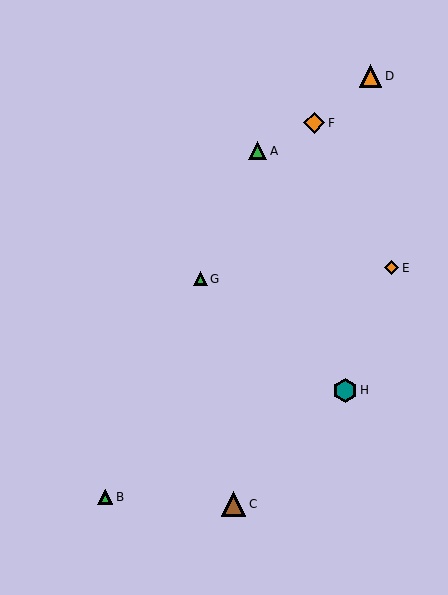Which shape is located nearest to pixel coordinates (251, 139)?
The green triangle (labeled A) at (258, 151) is nearest to that location.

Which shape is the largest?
The teal hexagon (labeled H) is the largest.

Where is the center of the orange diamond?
The center of the orange diamond is at (314, 123).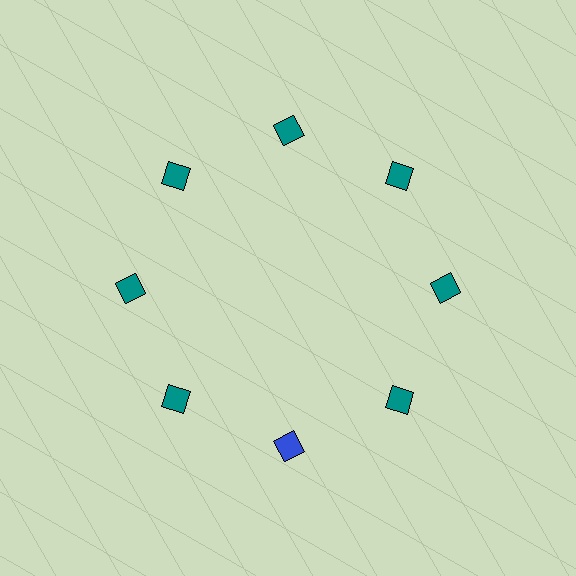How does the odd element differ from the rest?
It has a different color: blue instead of teal.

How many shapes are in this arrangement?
There are 8 shapes arranged in a ring pattern.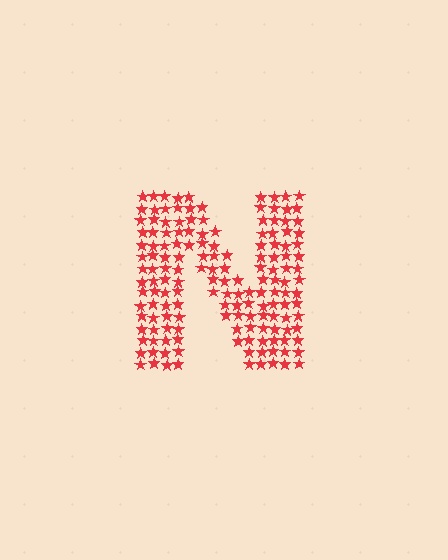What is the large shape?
The large shape is the letter N.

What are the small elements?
The small elements are stars.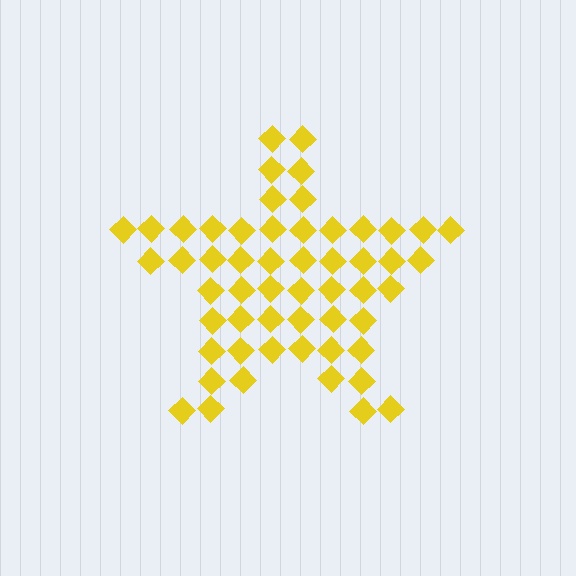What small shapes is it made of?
It is made of small diamonds.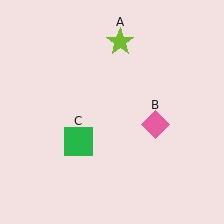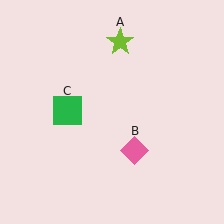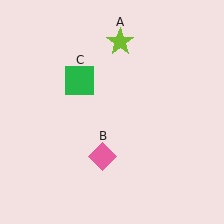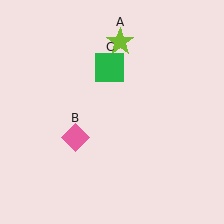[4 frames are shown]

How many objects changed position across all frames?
2 objects changed position: pink diamond (object B), green square (object C).